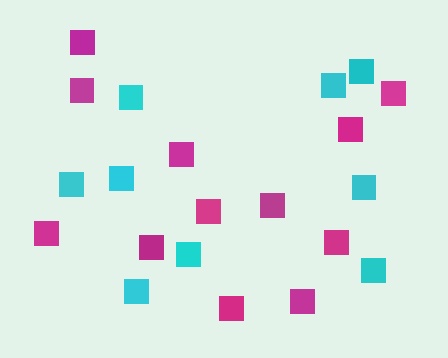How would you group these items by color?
There are 2 groups: one group of magenta squares (12) and one group of cyan squares (9).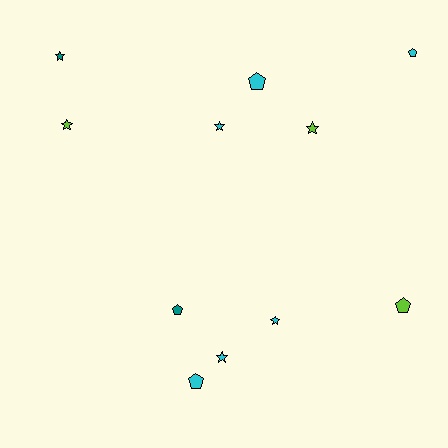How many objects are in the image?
There are 11 objects.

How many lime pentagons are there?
There is 1 lime pentagon.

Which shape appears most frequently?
Star, with 6 objects.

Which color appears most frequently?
Cyan, with 6 objects.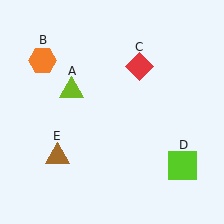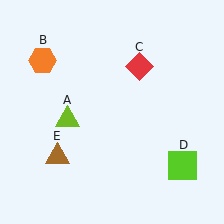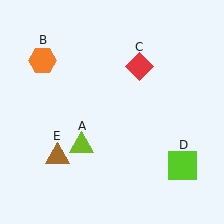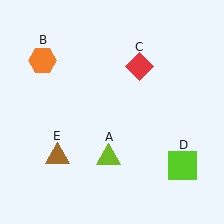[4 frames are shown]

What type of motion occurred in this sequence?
The lime triangle (object A) rotated counterclockwise around the center of the scene.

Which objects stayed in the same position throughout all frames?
Orange hexagon (object B) and red diamond (object C) and lime square (object D) and brown triangle (object E) remained stationary.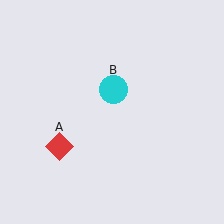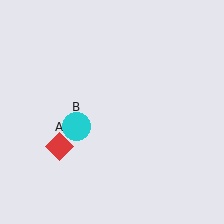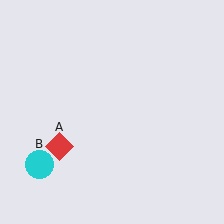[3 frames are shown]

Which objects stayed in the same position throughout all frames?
Red diamond (object A) remained stationary.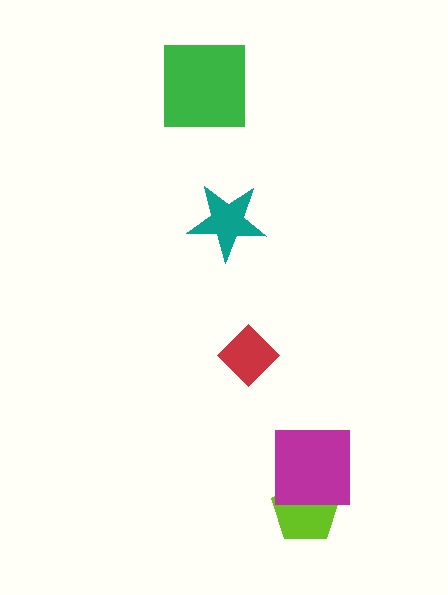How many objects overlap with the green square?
0 objects overlap with the green square.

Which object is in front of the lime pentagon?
The magenta square is in front of the lime pentagon.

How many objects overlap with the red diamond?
0 objects overlap with the red diamond.